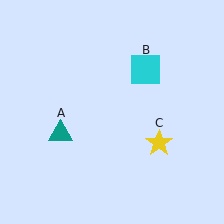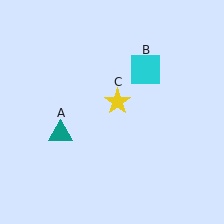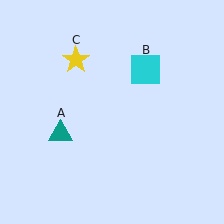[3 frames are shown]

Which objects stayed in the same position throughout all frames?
Teal triangle (object A) and cyan square (object B) remained stationary.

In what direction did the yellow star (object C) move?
The yellow star (object C) moved up and to the left.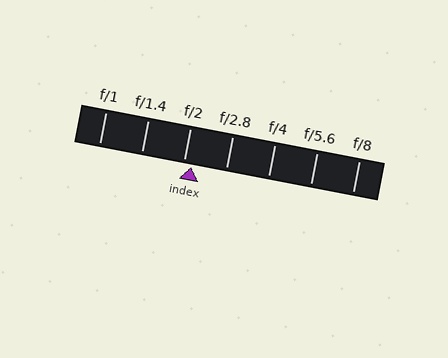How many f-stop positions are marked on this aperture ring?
There are 7 f-stop positions marked.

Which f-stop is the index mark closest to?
The index mark is closest to f/2.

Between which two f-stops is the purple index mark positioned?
The index mark is between f/2 and f/2.8.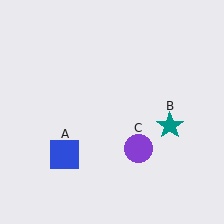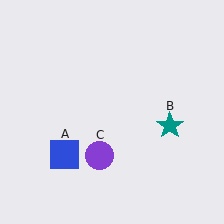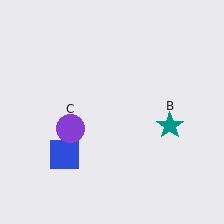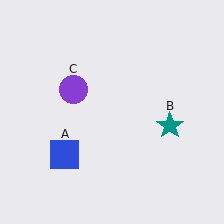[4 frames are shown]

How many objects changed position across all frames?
1 object changed position: purple circle (object C).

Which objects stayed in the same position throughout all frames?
Blue square (object A) and teal star (object B) remained stationary.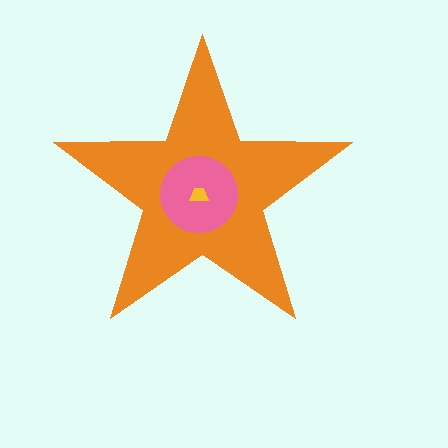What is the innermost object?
The yellow trapezoid.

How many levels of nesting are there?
3.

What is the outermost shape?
The orange star.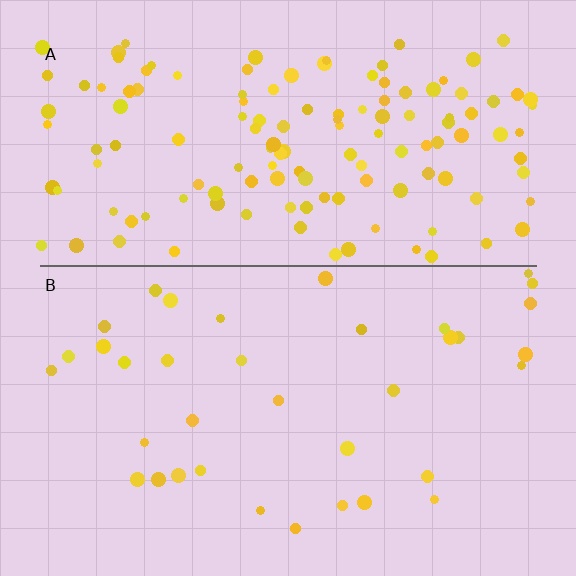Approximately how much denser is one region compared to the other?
Approximately 3.8× — region A over region B.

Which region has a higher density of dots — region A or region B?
A (the top).